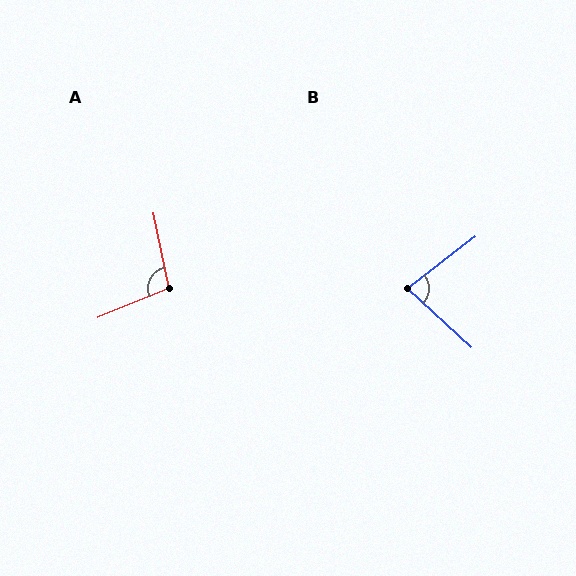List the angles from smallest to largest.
B (80°), A (101°).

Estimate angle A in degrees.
Approximately 101 degrees.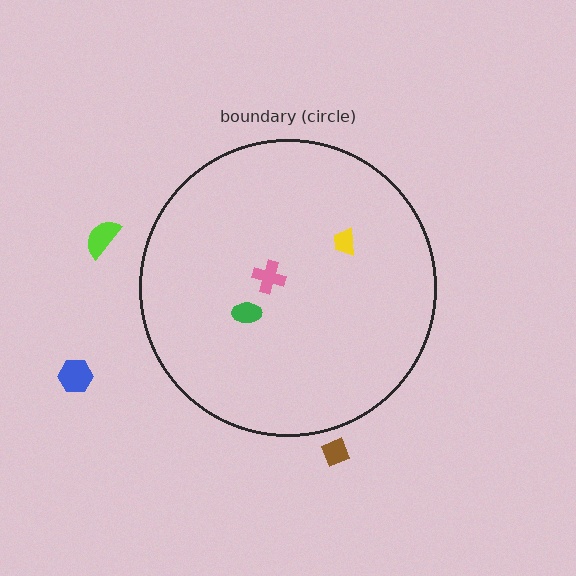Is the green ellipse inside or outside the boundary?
Inside.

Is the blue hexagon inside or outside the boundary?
Outside.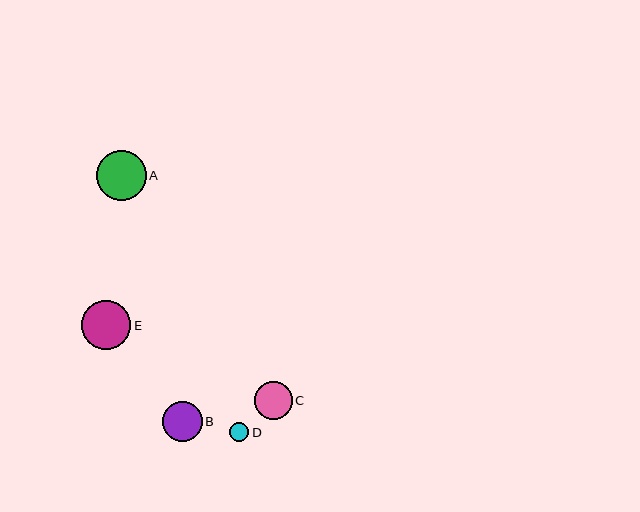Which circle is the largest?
Circle A is the largest with a size of approximately 50 pixels.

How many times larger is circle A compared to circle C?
Circle A is approximately 1.3 times the size of circle C.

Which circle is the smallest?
Circle D is the smallest with a size of approximately 19 pixels.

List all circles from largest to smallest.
From largest to smallest: A, E, B, C, D.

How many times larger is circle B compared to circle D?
Circle B is approximately 2.1 times the size of circle D.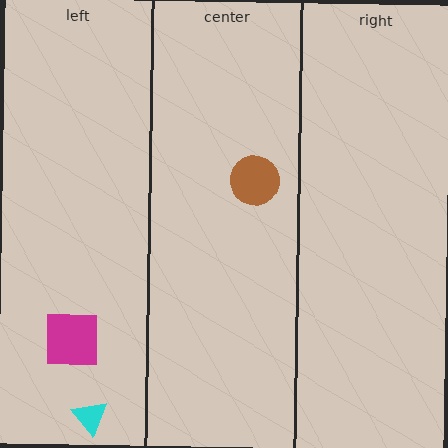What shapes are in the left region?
The cyan triangle, the magenta square.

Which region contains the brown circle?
The center region.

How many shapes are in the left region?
2.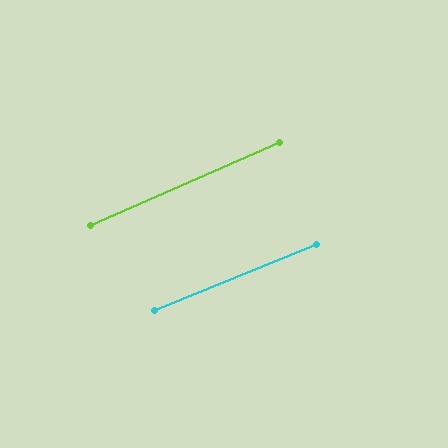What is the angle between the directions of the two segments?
Approximately 1 degree.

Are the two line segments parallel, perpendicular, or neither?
Parallel — their directions differ by only 1.4°.